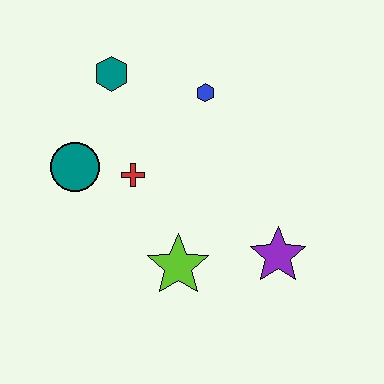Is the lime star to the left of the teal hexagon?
No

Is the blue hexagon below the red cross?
No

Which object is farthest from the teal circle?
The purple star is farthest from the teal circle.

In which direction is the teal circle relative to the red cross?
The teal circle is to the left of the red cross.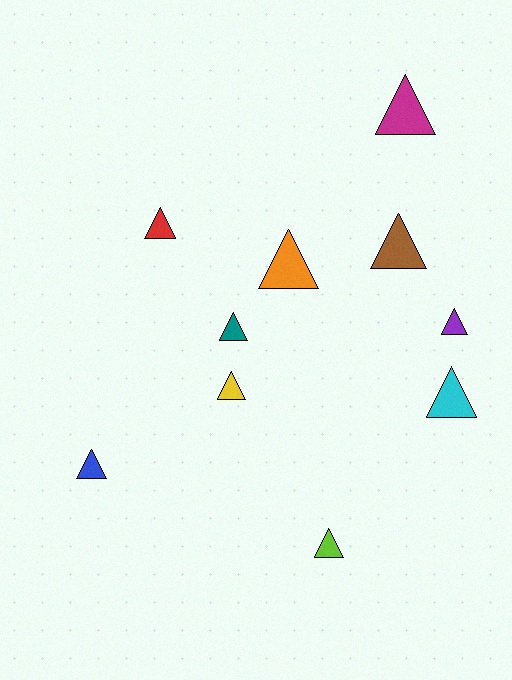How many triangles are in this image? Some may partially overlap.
There are 10 triangles.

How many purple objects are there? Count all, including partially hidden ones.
There is 1 purple object.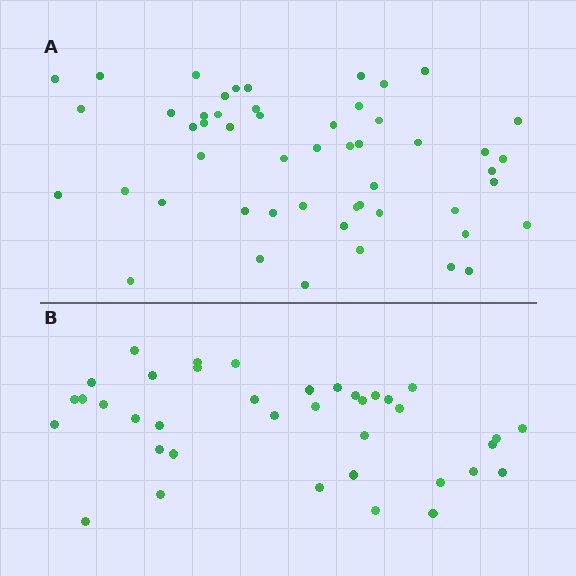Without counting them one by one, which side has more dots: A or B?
Region A (the top region) has more dots.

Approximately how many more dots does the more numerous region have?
Region A has approximately 15 more dots than region B.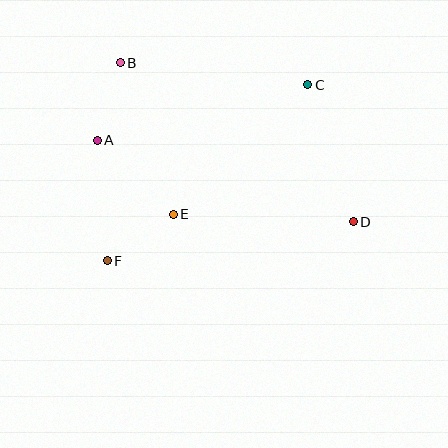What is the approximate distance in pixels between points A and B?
The distance between A and B is approximately 81 pixels.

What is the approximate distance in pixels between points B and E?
The distance between B and E is approximately 161 pixels.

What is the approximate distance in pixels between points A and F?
The distance between A and F is approximately 121 pixels.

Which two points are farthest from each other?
Points B and D are farthest from each other.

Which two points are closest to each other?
Points E and F are closest to each other.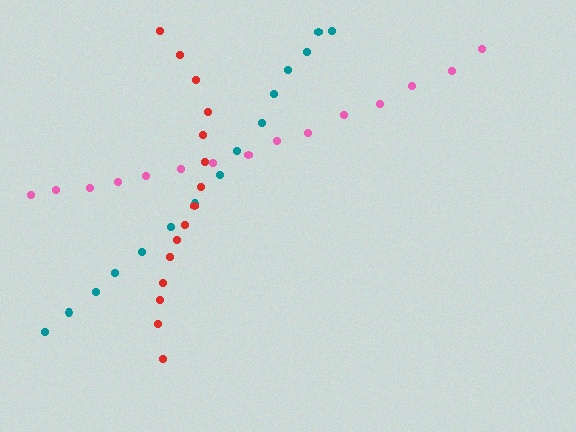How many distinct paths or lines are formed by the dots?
There are 3 distinct paths.